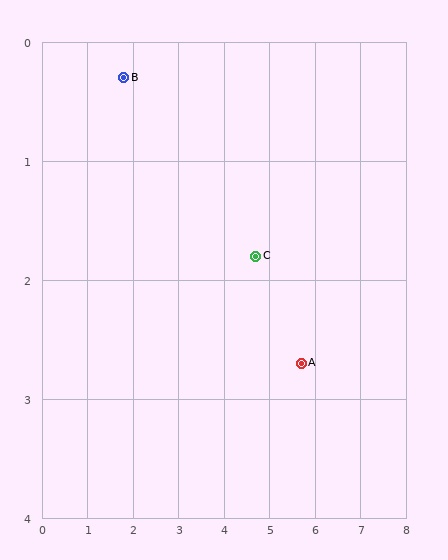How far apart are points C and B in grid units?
Points C and B are about 3.3 grid units apart.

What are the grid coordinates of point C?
Point C is at approximately (4.7, 1.8).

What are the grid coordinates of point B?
Point B is at approximately (1.8, 0.3).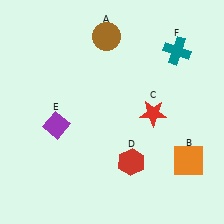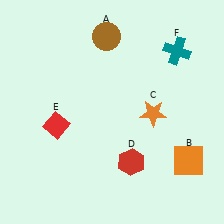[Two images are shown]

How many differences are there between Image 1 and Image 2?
There are 2 differences between the two images.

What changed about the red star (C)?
In Image 1, C is red. In Image 2, it changed to orange.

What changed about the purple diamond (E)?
In Image 1, E is purple. In Image 2, it changed to red.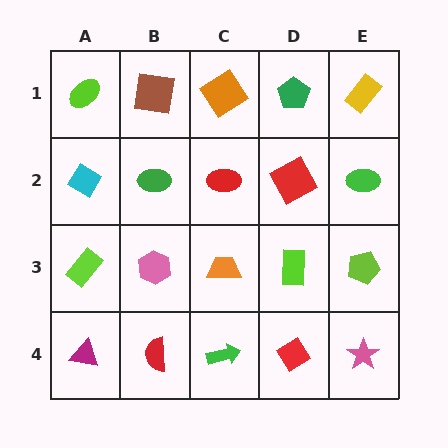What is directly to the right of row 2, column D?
A green ellipse.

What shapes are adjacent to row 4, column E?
A lime pentagon (row 3, column E), a red diamond (row 4, column D).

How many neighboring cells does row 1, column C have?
3.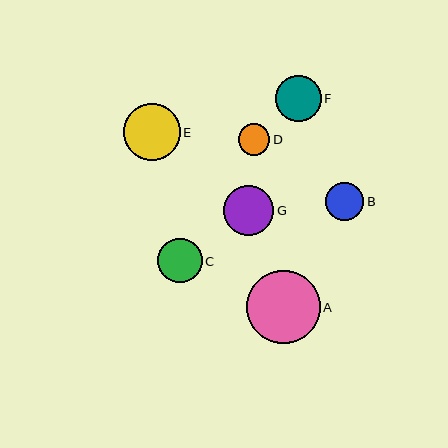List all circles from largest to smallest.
From largest to smallest: A, E, G, F, C, B, D.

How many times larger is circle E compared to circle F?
Circle E is approximately 1.2 times the size of circle F.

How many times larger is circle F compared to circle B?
Circle F is approximately 1.2 times the size of circle B.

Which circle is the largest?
Circle A is the largest with a size of approximately 73 pixels.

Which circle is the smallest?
Circle D is the smallest with a size of approximately 32 pixels.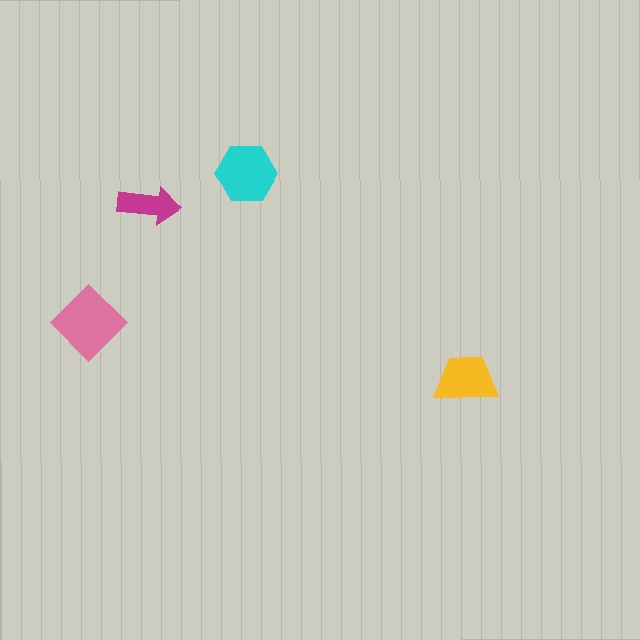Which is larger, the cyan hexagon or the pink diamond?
The pink diamond.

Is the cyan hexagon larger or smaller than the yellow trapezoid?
Larger.